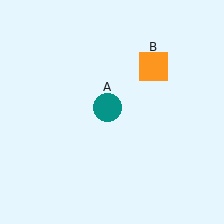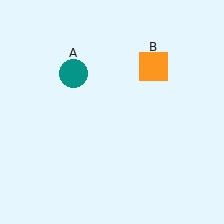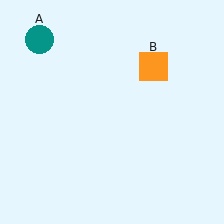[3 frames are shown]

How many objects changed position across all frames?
1 object changed position: teal circle (object A).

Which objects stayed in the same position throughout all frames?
Orange square (object B) remained stationary.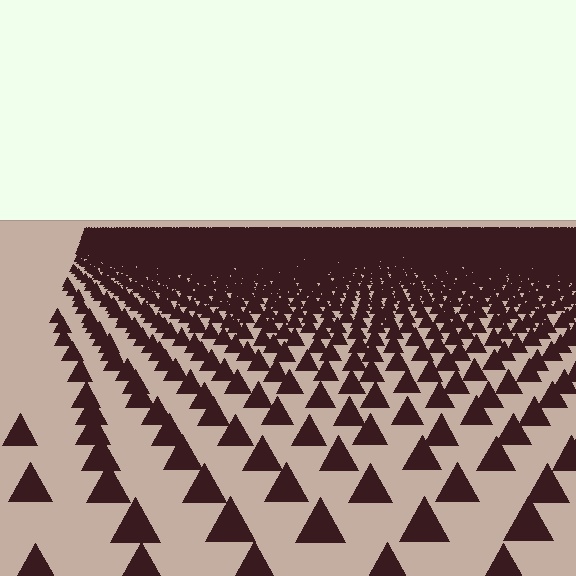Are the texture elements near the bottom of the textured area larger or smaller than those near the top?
Larger. Near the bottom, elements are closer to the viewer and appear at a bigger on-screen size.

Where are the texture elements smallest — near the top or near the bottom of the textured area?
Near the top.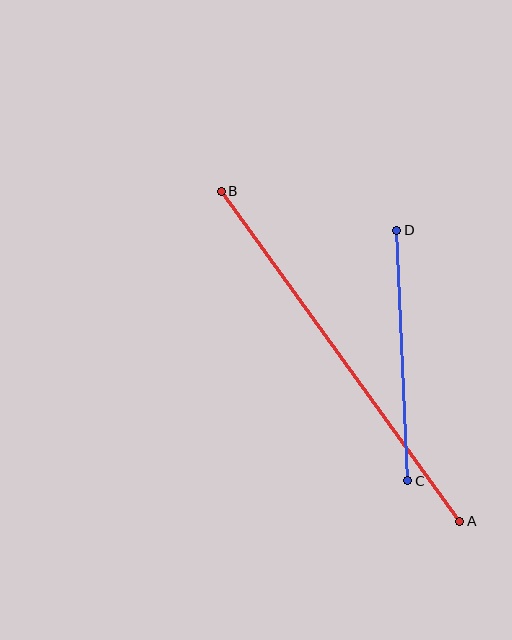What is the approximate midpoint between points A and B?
The midpoint is at approximately (341, 356) pixels.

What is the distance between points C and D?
The distance is approximately 251 pixels.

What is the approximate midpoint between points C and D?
The midpoint is at approximately (402, 356) pixels.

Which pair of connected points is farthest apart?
Points A and B are farthest apart.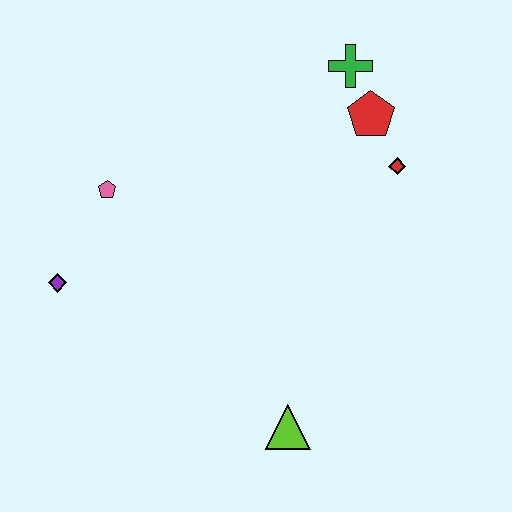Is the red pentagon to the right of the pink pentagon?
Yes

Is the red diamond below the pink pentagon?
No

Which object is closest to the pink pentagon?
The purple diamond is closest to the pink pentagon.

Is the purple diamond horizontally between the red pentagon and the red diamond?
No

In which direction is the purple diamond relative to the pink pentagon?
The purple diamond is below the pink pentagon.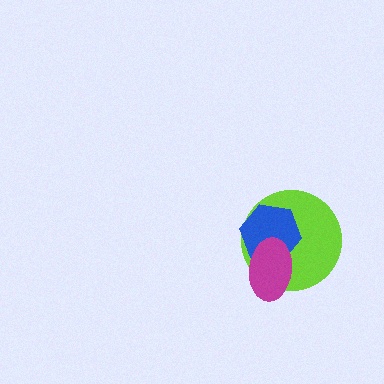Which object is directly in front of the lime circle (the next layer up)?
The blue hexagon is directly in front of the lime circle.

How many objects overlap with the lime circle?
2 objects overlap with the lime circle.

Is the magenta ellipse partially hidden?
No, no other shape covers it.